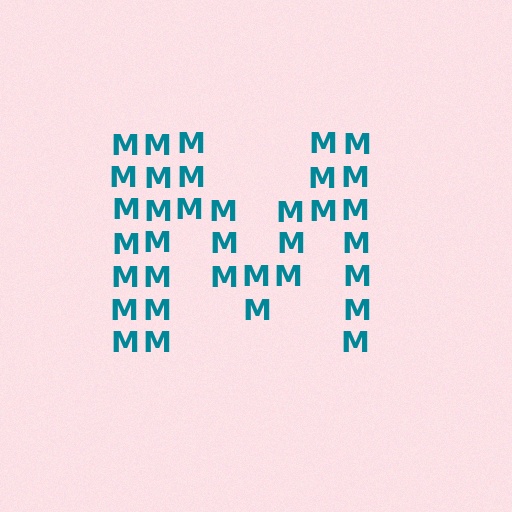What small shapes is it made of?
It is made of small letter M's.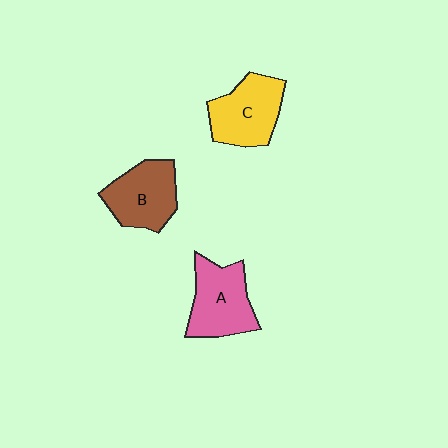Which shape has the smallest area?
Shape B (brown).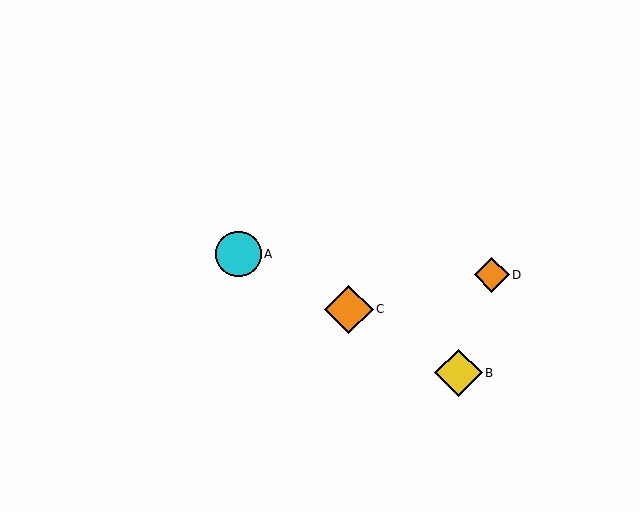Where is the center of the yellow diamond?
The center of the yellow diamond is at (458, 373).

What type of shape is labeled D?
Shape D is an orange diamond.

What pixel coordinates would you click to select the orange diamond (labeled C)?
Click at (349, 309) to select the orange diamond C.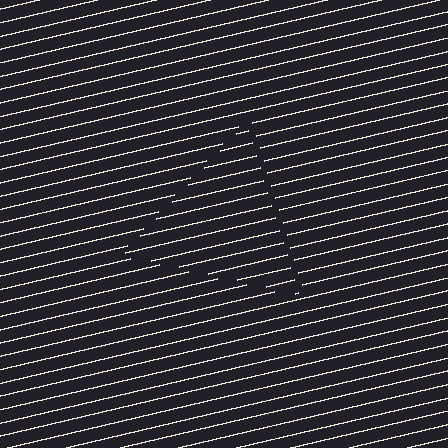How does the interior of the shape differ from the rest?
The interior of the shape contains the same grating, shifted by half a period — the contour is defined by the phase discontinuity where line-ends from the inner and outer gratings abut.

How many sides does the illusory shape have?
3 sides — the line-ends trace a triangle.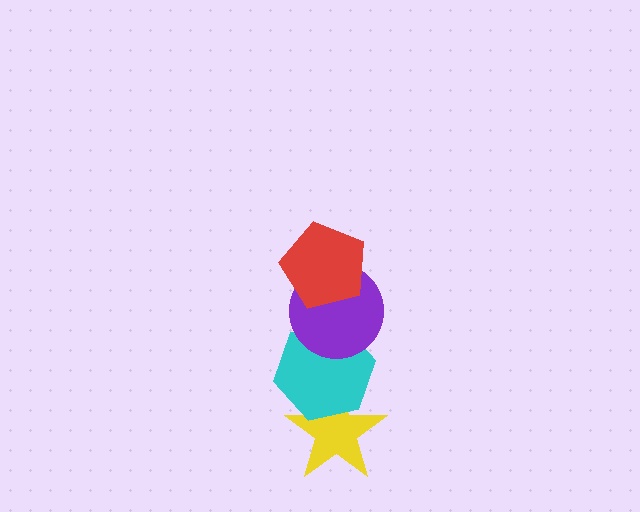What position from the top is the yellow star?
The yellow star is 4th from the top.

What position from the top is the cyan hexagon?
The cyan hexagon is 3rd from the top.